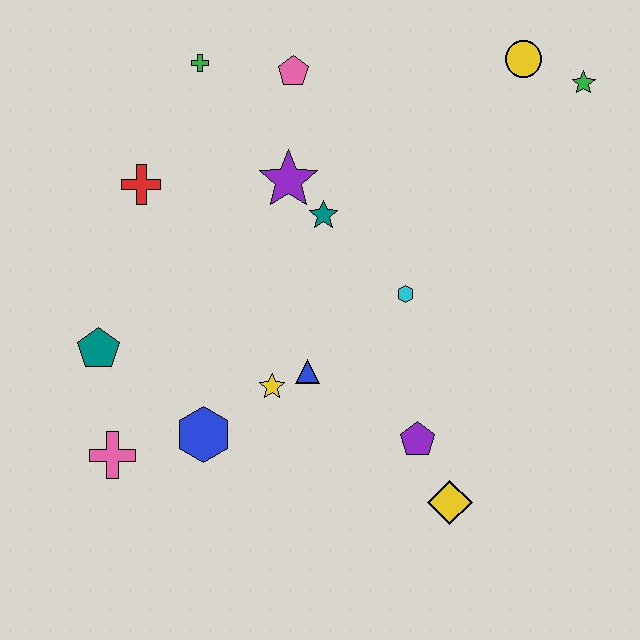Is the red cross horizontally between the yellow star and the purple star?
No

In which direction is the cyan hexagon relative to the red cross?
The cyan hexagon is to the right of the red cross.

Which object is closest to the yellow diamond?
The purple pentagon is closest to the yellow diamond.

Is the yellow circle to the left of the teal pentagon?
No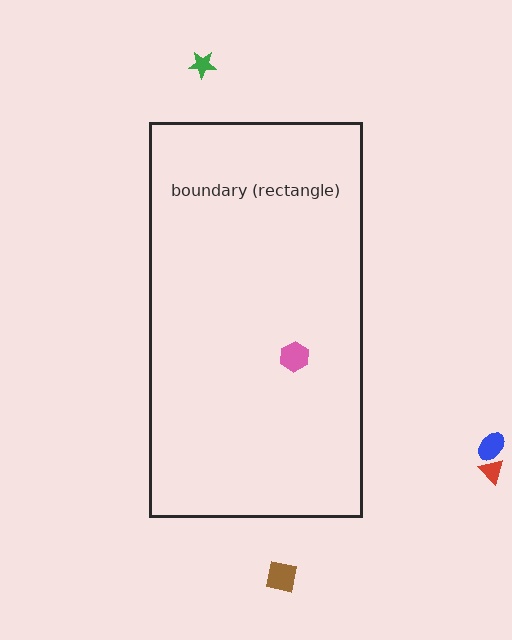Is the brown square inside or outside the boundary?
Outside.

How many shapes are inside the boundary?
1 inside, 4 outside.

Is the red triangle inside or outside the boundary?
Outside.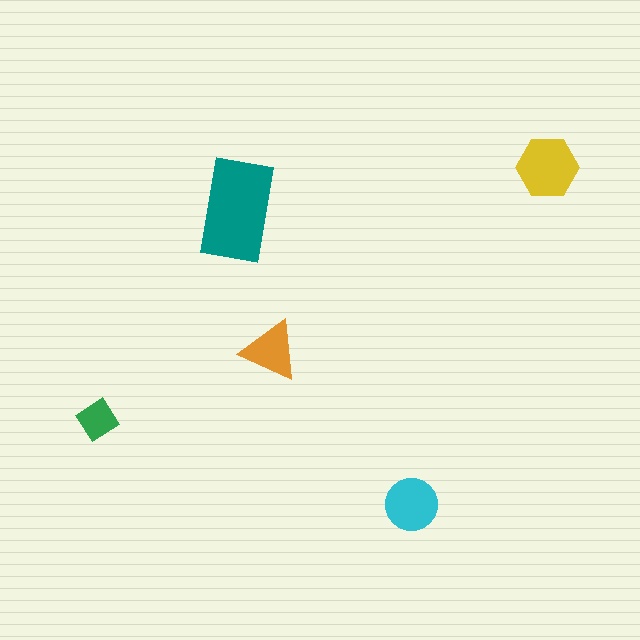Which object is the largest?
The teal rectangle.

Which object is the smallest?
The green diamond.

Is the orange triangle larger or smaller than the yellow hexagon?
Smaller.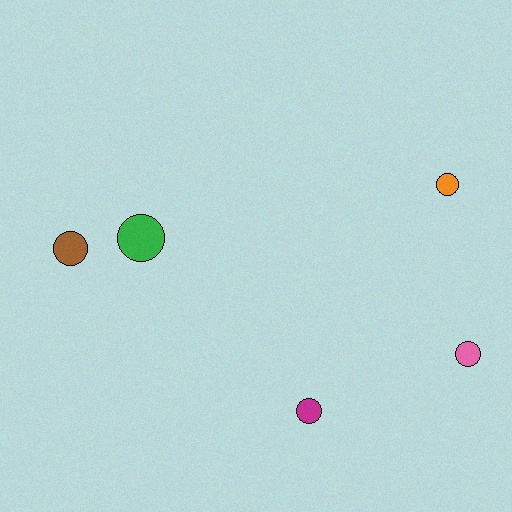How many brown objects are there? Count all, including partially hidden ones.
There is 1 brown object.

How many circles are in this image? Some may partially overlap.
There are 5 circles.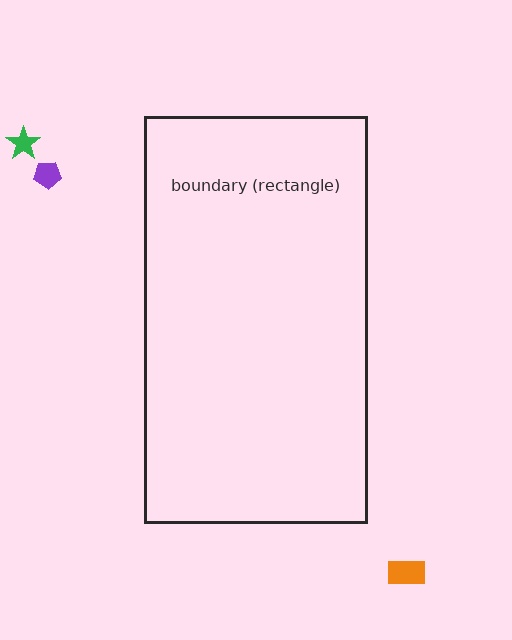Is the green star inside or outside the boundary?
Outside.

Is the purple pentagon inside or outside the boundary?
Outside.